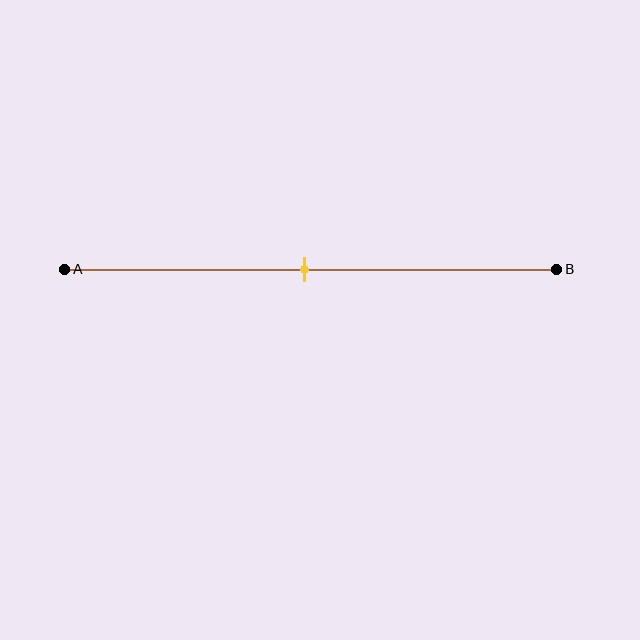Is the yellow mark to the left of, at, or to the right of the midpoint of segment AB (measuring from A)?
The yellow mark is approximately at the midpoint of segment AB.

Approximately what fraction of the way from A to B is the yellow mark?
The yellow mark is approximately 50% of the way from A to B.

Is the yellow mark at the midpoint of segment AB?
Yes, the mark is approximately at the midpoint.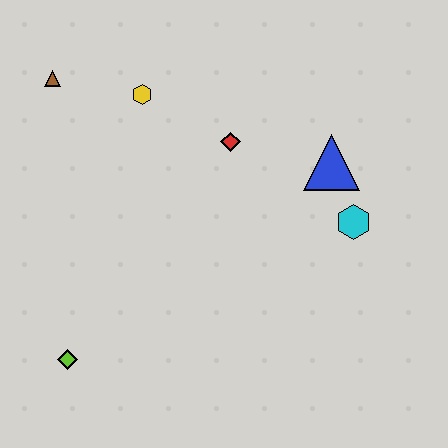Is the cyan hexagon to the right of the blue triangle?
Yes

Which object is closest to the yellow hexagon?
The brown triangle is closest to the yellow hexagon.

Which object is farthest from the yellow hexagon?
The lime diamond is farthest from the yellow hexagon.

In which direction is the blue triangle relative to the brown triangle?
The blue triangle is to the right of the brown triangle.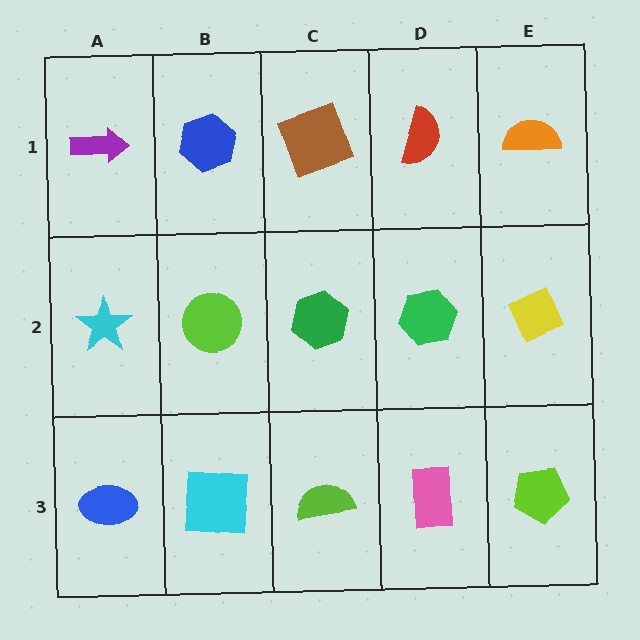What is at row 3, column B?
A cyan square.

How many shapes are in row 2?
5 shapes.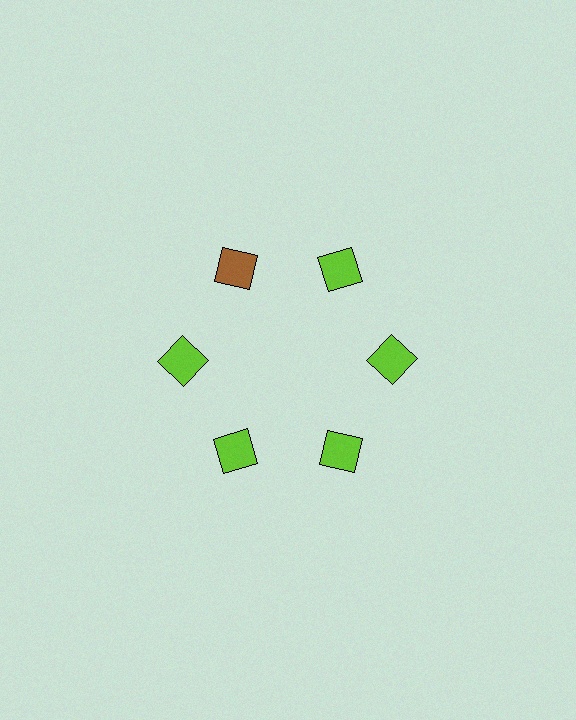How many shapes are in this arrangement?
There are 6 shapes arranged in a ring pattern.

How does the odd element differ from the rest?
It has a different color: brown instead of lime.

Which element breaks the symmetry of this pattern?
The brown square at roughly the 11 o'clock position breaks the symmetry. All other shapes are lime squares.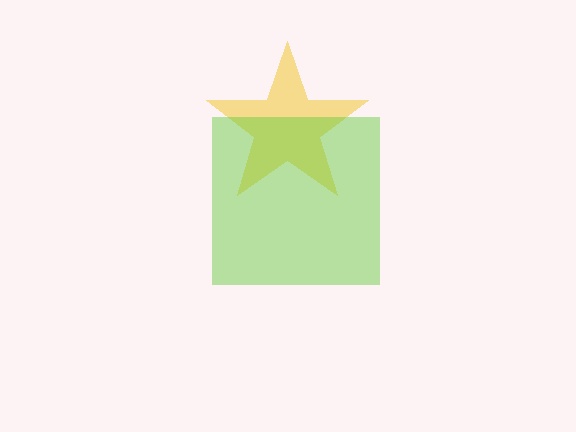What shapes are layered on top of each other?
The layered shapes are: a yellow star, a lime square.